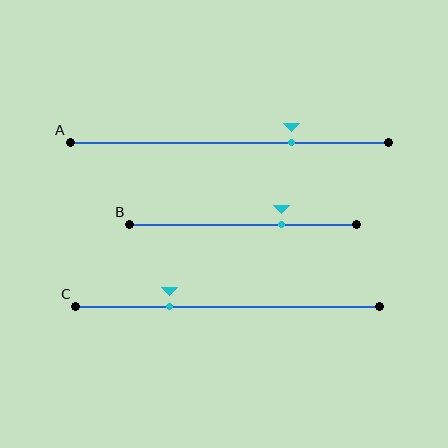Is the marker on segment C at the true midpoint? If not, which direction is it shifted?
No, the marker on segment C is shifted to the left by about 19% of the segment length.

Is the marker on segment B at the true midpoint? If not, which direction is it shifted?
No, the marker on segment B is shifted to the right by about 17% of the segment length.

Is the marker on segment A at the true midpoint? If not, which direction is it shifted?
No, the marker on segment A is shifted to the right by about 20% of the segment length.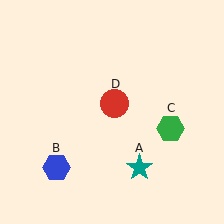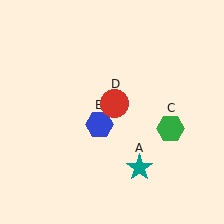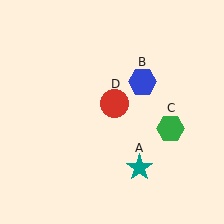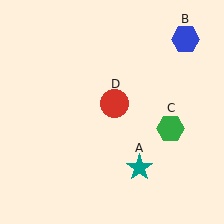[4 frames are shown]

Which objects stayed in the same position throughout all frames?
Teal star (object A) and green hexagon (object C) and red circle (object D) remained stationary.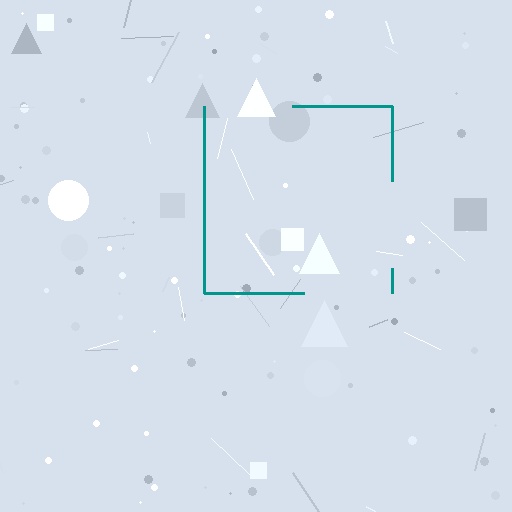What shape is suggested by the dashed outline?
The dashed outline suggests a square.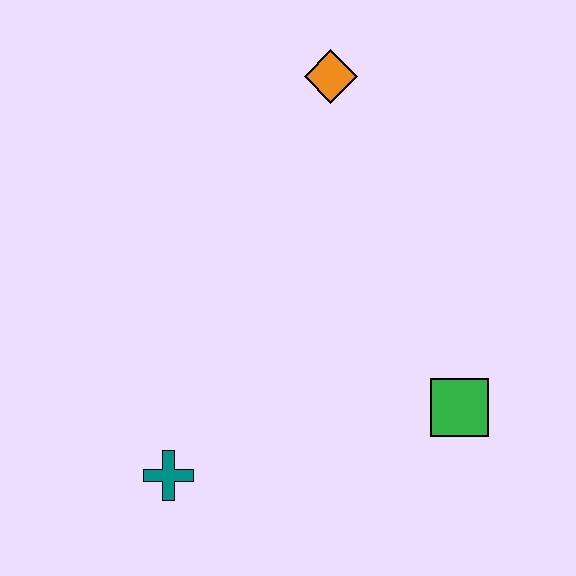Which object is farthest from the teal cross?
The orange diamond is farthest from the teal cross.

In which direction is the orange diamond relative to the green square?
The orange diamond is above the green square.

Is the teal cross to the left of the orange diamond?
Yes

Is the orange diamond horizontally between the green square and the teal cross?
Yes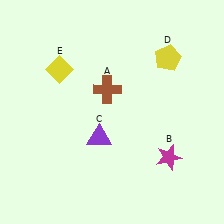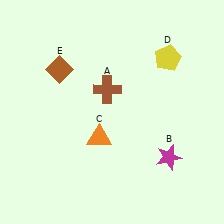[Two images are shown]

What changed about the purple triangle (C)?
In Image 1, C is purple. In Image 2, it changed to orange.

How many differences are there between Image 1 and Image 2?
There are 2 differences between the two images.